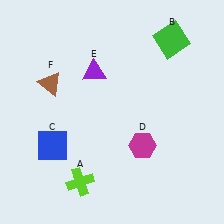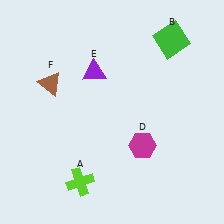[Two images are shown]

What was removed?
The blue square (C) was removed in Image 2.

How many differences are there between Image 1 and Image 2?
There is 1 difference between the two images.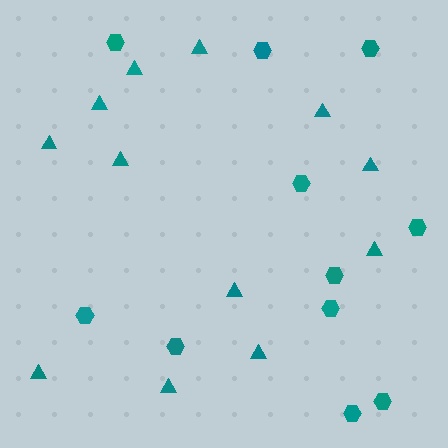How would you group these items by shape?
There are 2 groups: one group of triangles (12) and one group of hexagons (11).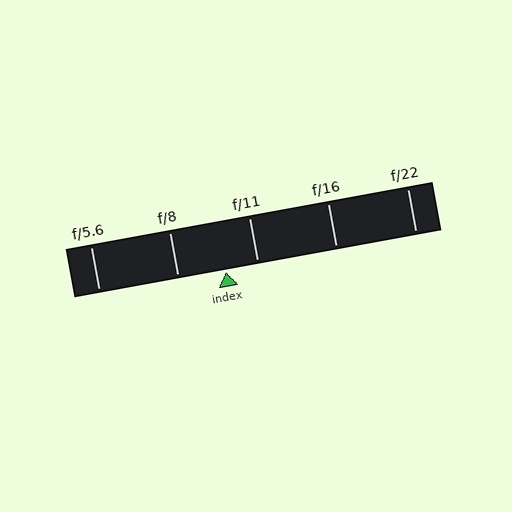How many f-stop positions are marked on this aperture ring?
There are 5 f-stop positions marked.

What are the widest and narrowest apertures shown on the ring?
The widest aperture shown is f/5.6 and the narrowest is f/22.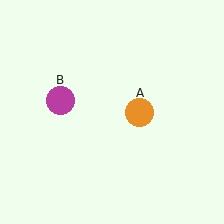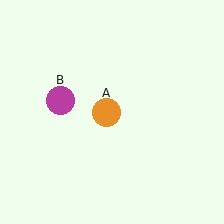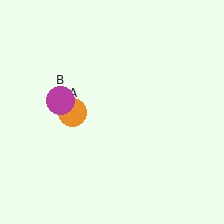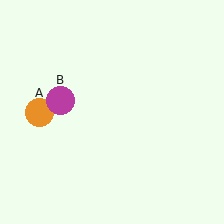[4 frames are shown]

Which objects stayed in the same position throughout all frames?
Magenta circle (object B) remained stationary.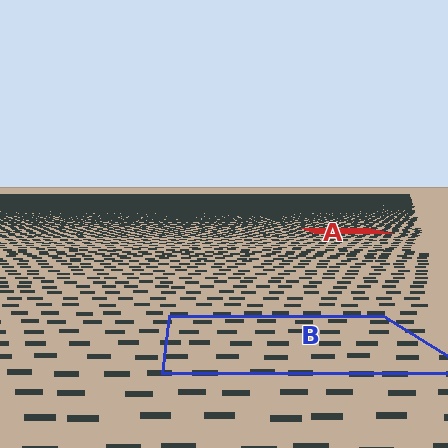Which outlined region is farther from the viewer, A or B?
Region A is farther from the viewer — the texture elements inside it appear smaller and more densely packed.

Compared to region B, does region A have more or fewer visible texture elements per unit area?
Region A has more texture elements per unit area — they are packed more densely because it is farther away.